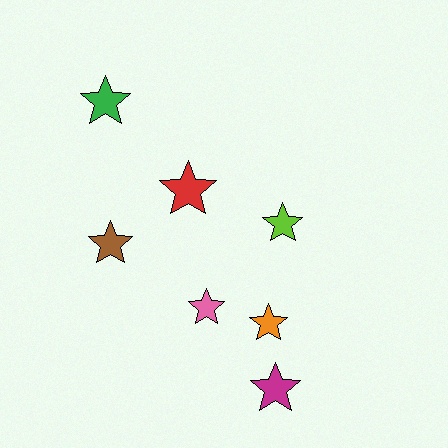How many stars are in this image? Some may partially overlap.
There are 7 stars.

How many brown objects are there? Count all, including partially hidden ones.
There is 1 brown object.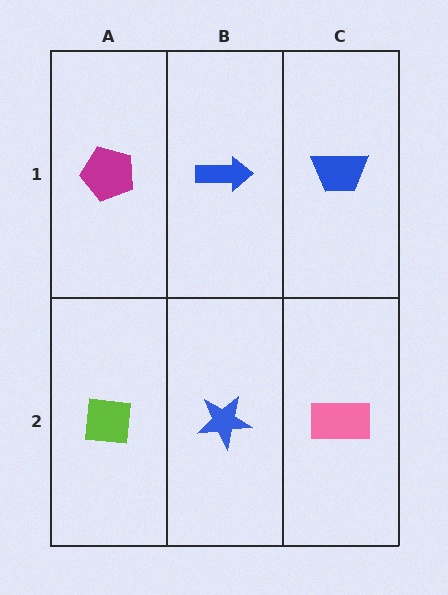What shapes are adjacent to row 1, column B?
A blue star (row 2, column B), a magenta pentagon (row 1, column A), a blue trapezoid (row 1, column C).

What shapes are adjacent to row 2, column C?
A blue trapezoid (row 1, column C), a blue star (row 2, column B).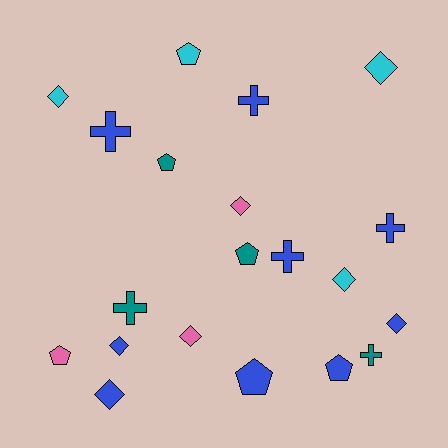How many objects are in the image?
There are 20 objects.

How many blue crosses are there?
There are 4 blue crosses.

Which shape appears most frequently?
Diamond, with 8 objects.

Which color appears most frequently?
Blue, with 9 objects.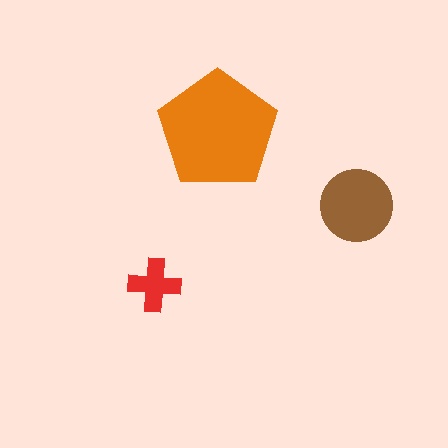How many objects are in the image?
There are 3 objects in the image.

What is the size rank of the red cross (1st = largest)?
3rd.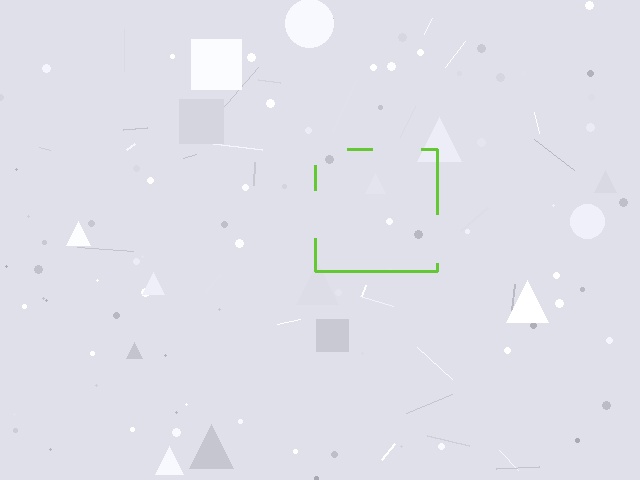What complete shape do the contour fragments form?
The contour fragments form a square.